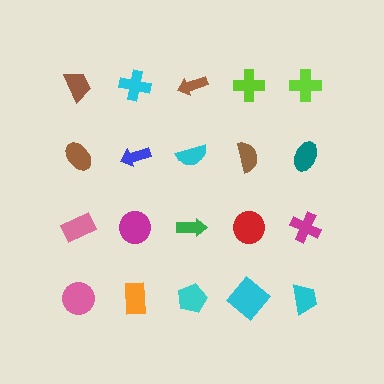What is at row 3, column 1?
A pink rectangle.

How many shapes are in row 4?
5 shapes.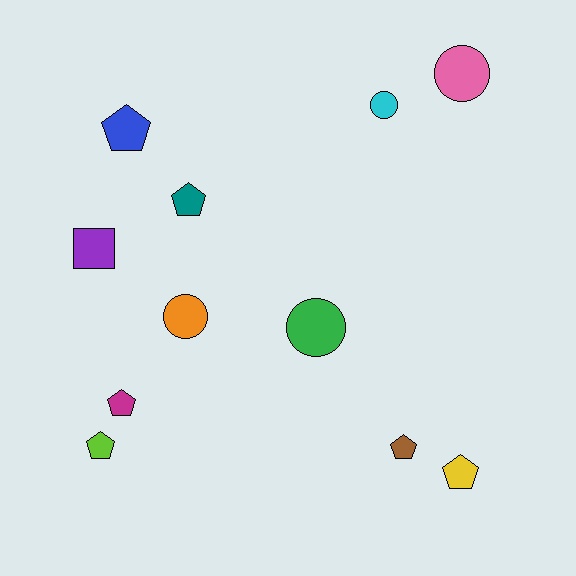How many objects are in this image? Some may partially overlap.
There are 11 objects.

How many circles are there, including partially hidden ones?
There are 4 circles.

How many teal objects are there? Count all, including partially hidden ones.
There is 1 teal object.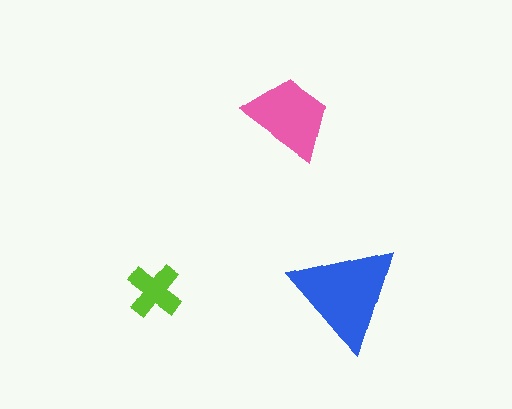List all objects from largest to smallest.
The blue triangle, the pink trapezoid, the lime cross.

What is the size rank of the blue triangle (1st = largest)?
1st.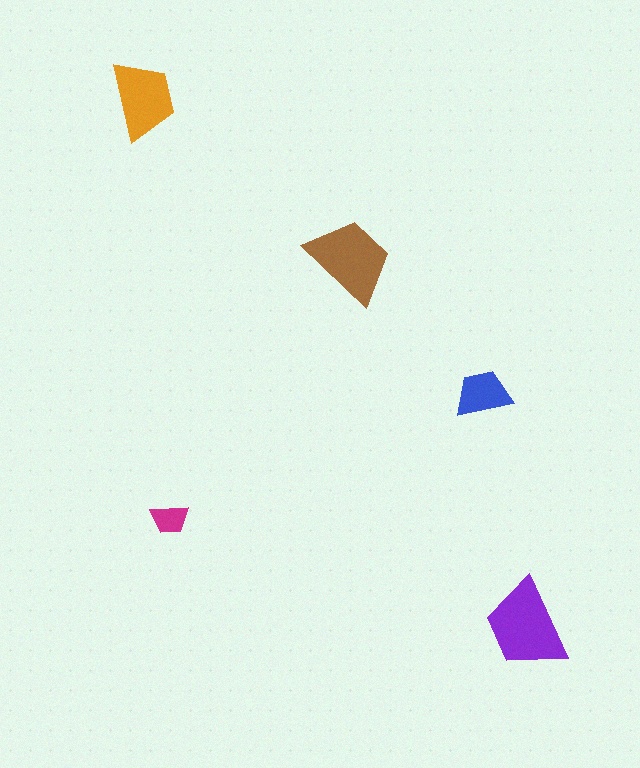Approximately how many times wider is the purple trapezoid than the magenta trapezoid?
About 2.5 times wider.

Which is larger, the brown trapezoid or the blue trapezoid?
The brown one.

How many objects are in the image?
There are 5 objects in the image.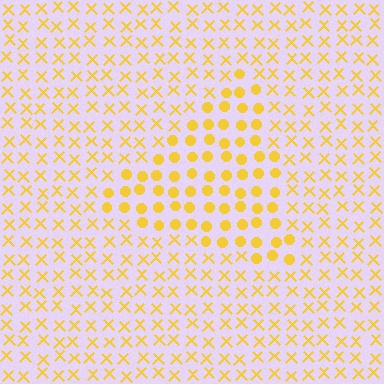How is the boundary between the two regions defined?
The boundary is defined by a change in element shape: circles inside vs. X marks outside. All elements share the same color and spacing.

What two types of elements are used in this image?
The image uses circles inside the triangle region and X marks outside it.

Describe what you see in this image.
The image is filled with small yellow elements arranged in a uniform grid. A triangle-shaped region contains circles, while the surrounding area contains X marks. The boundary is defined purely by the change in element shape.